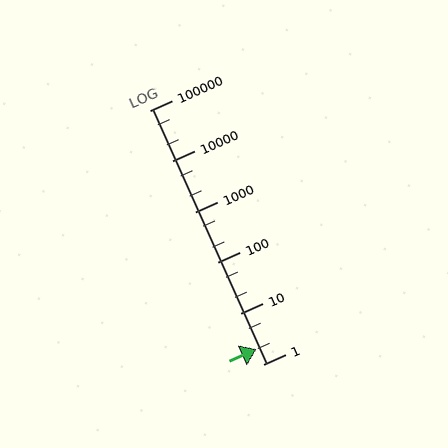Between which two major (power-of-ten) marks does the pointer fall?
The pointer is between 1 and 10.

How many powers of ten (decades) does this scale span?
The scale spans 5 decades, from 1 to 100000.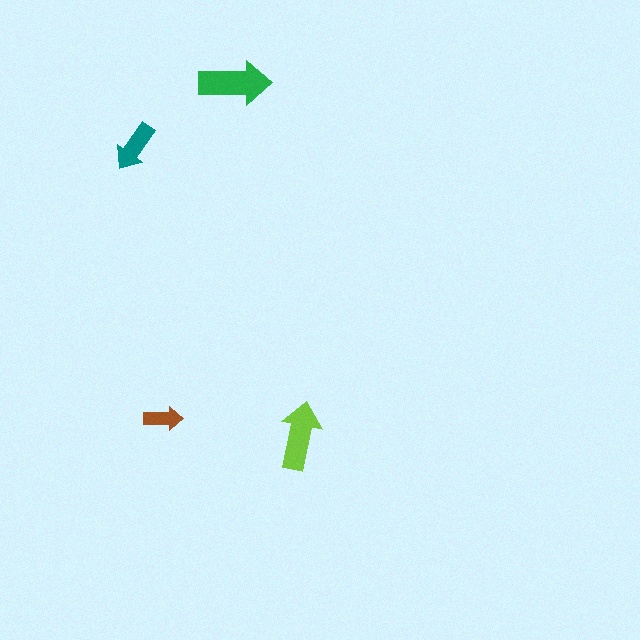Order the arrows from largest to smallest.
the green one, the lime one, the teal one, the brown one.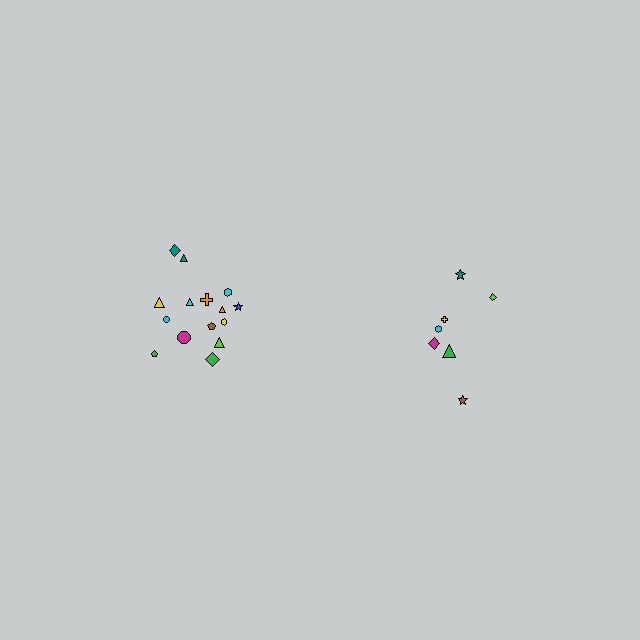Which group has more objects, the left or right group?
The left group.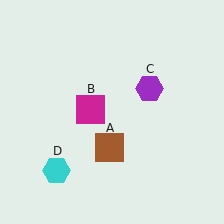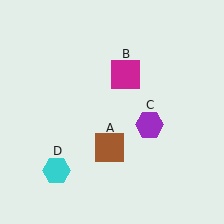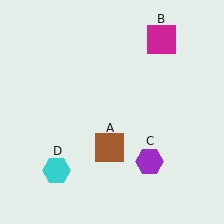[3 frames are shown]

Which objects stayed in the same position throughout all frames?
Brown square (object A) and cyan hexagon (object D) remained stationary.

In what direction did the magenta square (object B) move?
The magenta square (object B) moved up and to the right.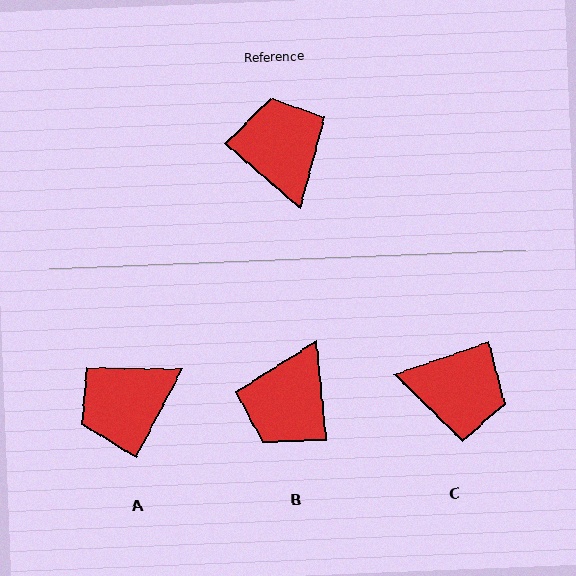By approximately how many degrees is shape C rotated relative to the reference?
Approximately 120 degrees clockwise.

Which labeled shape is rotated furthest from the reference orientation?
B, about 137 degrees away.